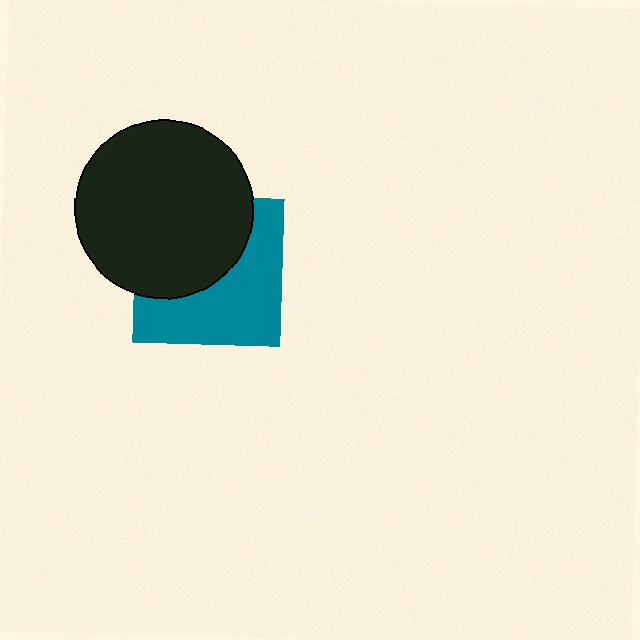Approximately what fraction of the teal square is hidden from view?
Roughly 48% of the teal square is hidden behind the black circle.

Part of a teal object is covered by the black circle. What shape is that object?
It is a square.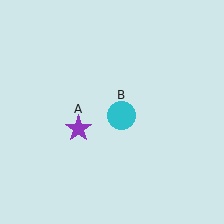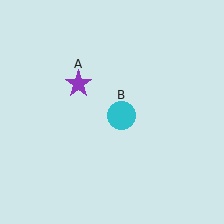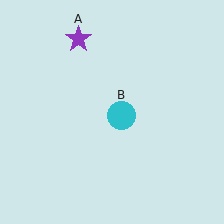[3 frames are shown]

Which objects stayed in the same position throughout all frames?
Cyan circle (object B) remained stationary.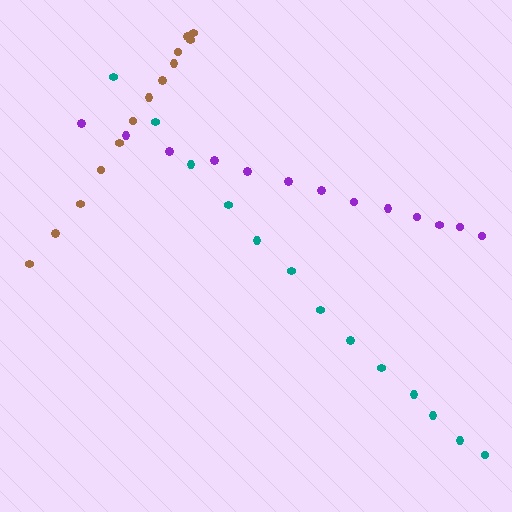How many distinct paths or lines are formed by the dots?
There are 3 distinct paths.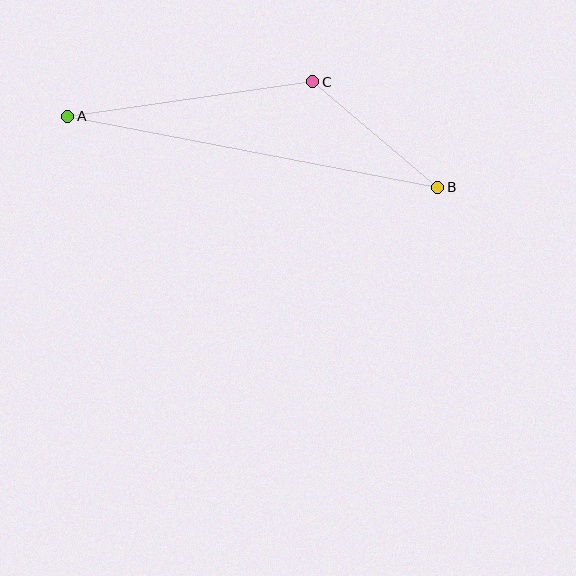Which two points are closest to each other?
Points B and C are closest to each other.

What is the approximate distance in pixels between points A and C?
The distance between A and C is approximately 248 pixels.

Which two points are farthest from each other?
Points A and B are farthest from each other.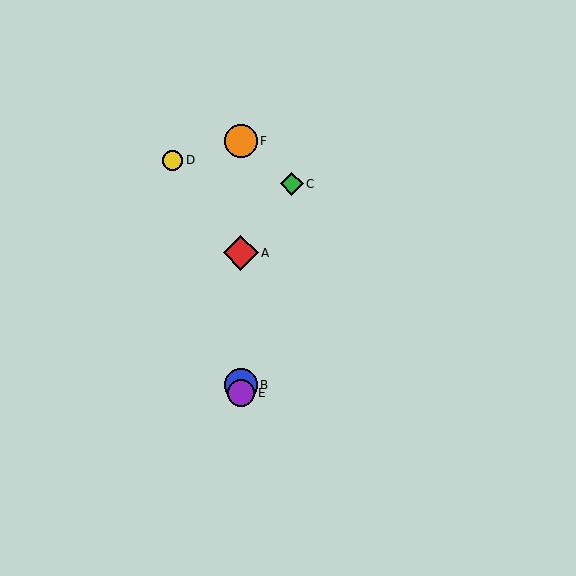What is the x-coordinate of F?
Object F is at x≈241.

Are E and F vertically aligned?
Yes, both are at x≈241.